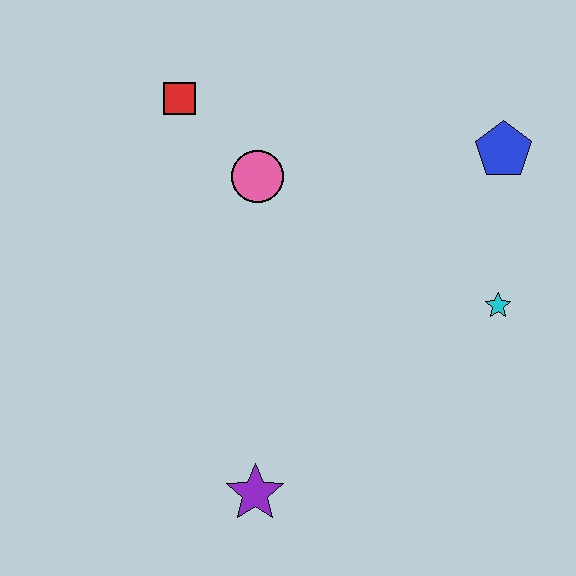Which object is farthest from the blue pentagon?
The purple star is farthest from the blue pentagon.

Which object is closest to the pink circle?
The red square is closest to the pink circle.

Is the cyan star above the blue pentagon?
No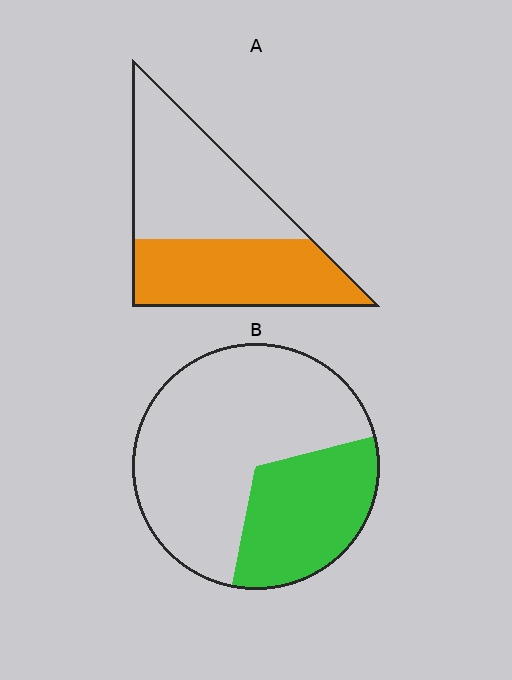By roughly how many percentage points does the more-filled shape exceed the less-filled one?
By roughly 15 percentage points (A over B).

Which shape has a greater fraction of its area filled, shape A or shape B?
Shape A.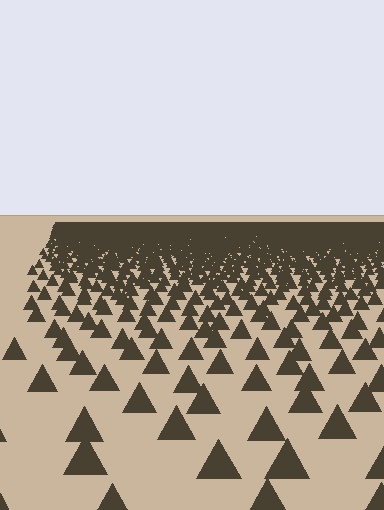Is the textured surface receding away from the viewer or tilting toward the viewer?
The surface is receding away from the viewer. Texture elements get smaller and denser toward the top.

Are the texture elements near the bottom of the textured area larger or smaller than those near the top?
Larger. Near the bottom, elements are closer to the viewer and appear at a bigger on-screen size.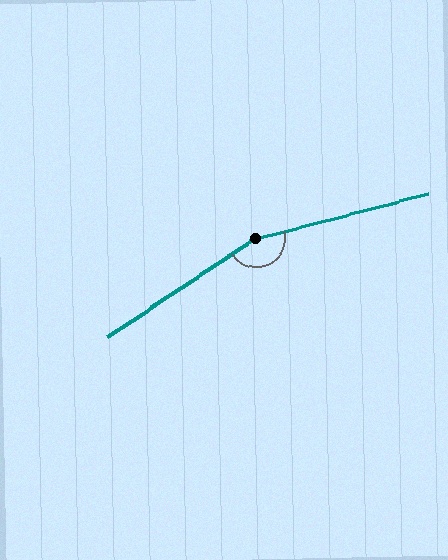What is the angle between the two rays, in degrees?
Approximately 161 degrees.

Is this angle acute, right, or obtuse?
It is obtuse.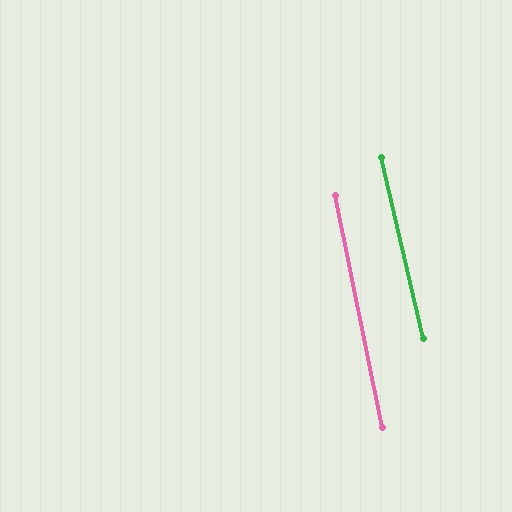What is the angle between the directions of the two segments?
Approximately 1 degree.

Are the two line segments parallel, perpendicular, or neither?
Parallel — their directions differ by only 1.4°.